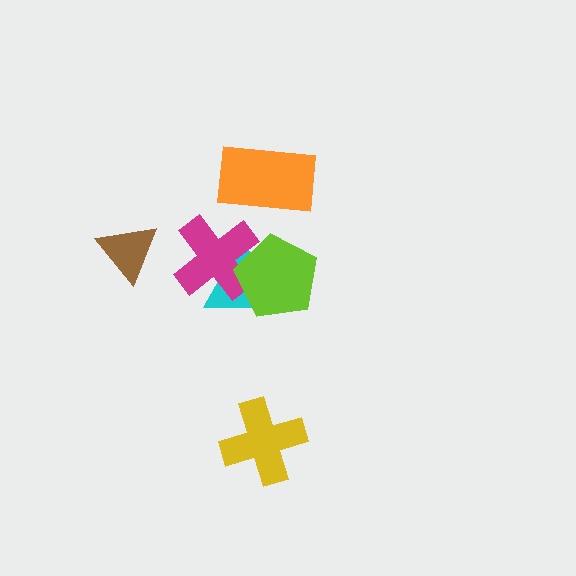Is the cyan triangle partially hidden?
Yes, it is partially covered by another shape.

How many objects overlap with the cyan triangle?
2 objects overlap with the cyan triangle.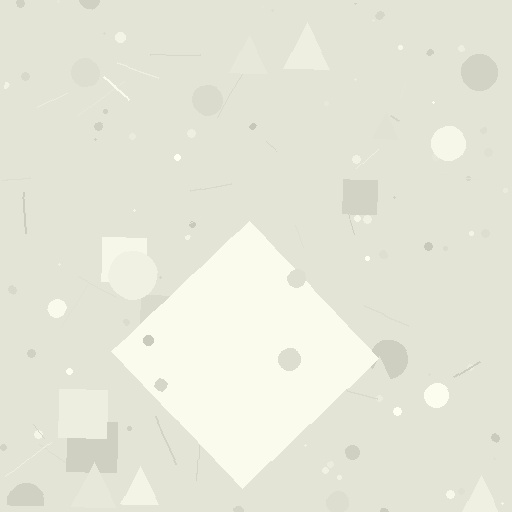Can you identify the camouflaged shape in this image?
The camouflaged shape is a diamond.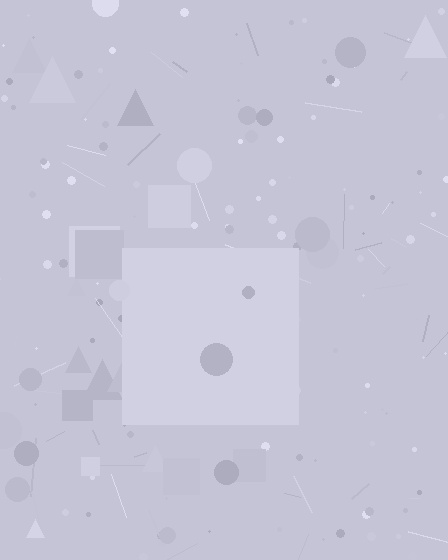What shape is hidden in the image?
A square is hidden in the image.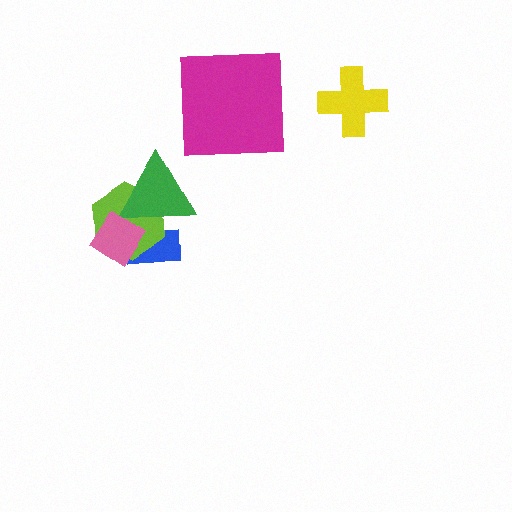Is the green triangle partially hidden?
Yes, it is partially covered by another shape.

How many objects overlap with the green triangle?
3 objects overlap with the green triangle.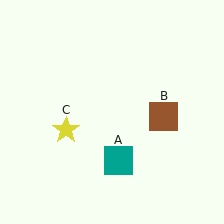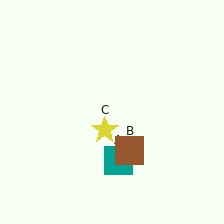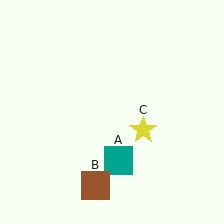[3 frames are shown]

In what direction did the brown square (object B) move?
The brown square (object B) moved down and to the left.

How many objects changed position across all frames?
2 objects changed position: brown square (object B), yellow star (object C).